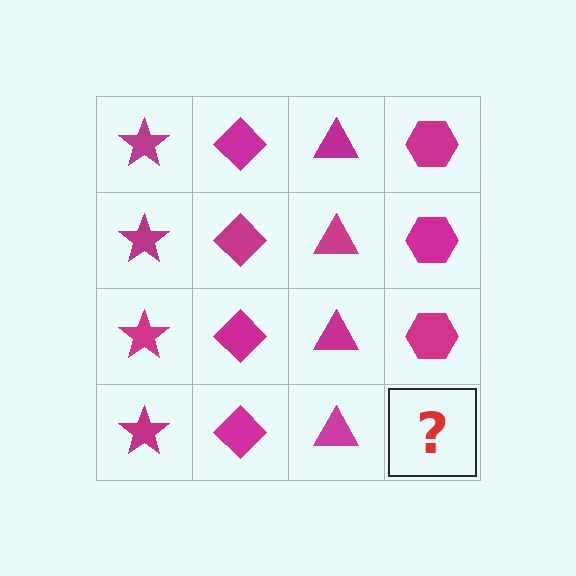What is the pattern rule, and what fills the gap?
The rule is that each column has a consistent shape. The gap should be filled with a magenta hexagon.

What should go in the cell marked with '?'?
The missing cell should contain a magenta hexagon.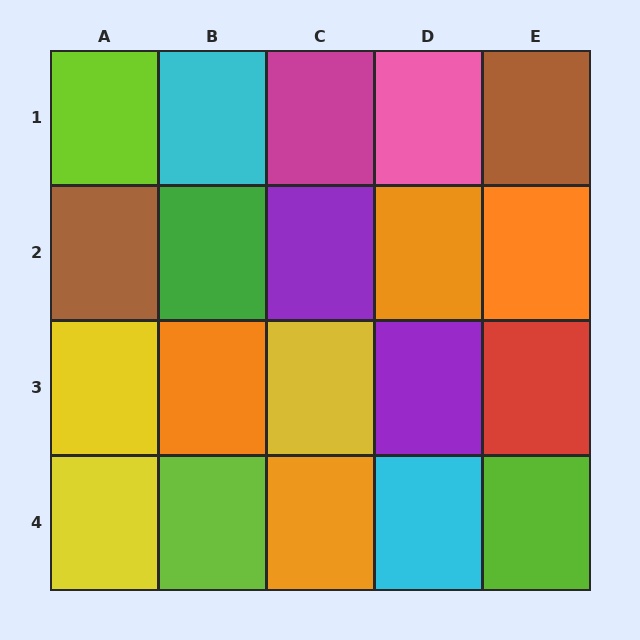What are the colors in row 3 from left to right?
Yellow, orange, yellow, purple, red.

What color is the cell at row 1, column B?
Cyan.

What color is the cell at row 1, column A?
Lime.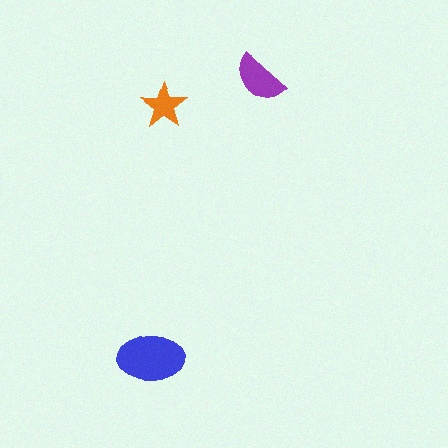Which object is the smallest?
The orange star.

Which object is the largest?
The blue ellipse.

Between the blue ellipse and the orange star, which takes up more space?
The blue ellipse.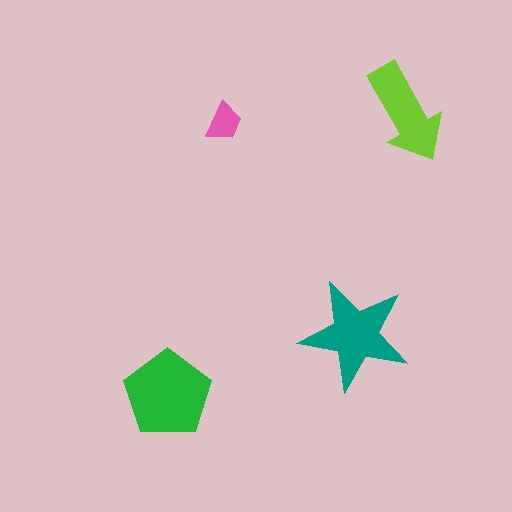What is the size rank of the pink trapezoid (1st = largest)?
4th.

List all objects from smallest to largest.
The pink trapezoid, the lime arrow, the teal star, the green pentagon.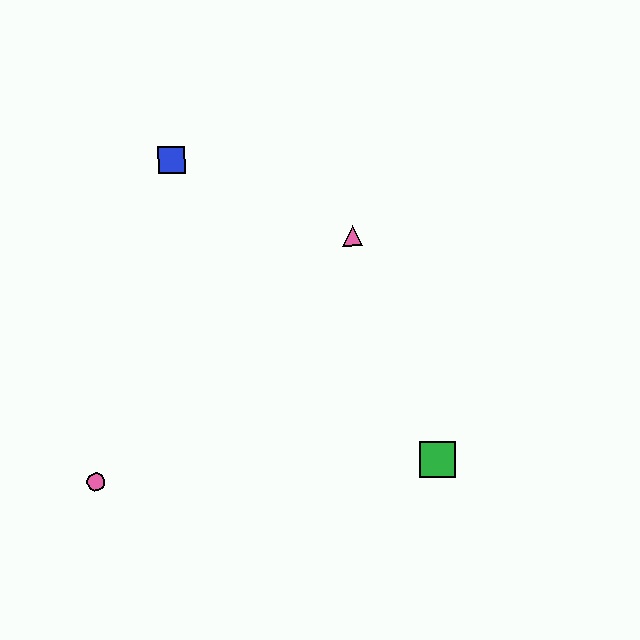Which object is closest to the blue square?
The pink triangle is closest to the blue square.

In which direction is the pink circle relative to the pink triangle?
The pink circle is to the left of the pink triangle.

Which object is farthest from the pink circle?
The pink triangle is farthest from the pink circle.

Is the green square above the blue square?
No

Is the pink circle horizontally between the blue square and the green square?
No